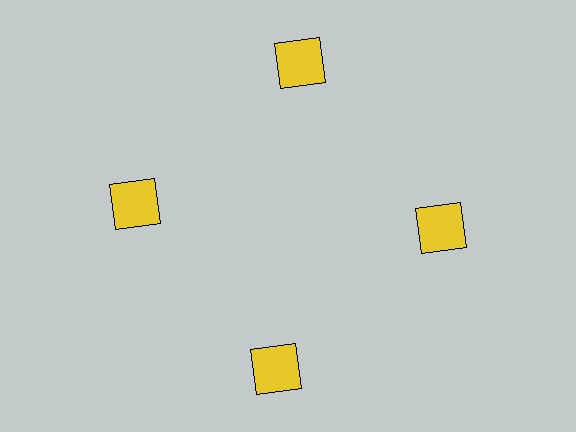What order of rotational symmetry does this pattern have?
This pattern has 4-fold rotational symmetry.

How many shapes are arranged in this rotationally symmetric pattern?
There are 4 shapes, arranged in 4 groups of 1.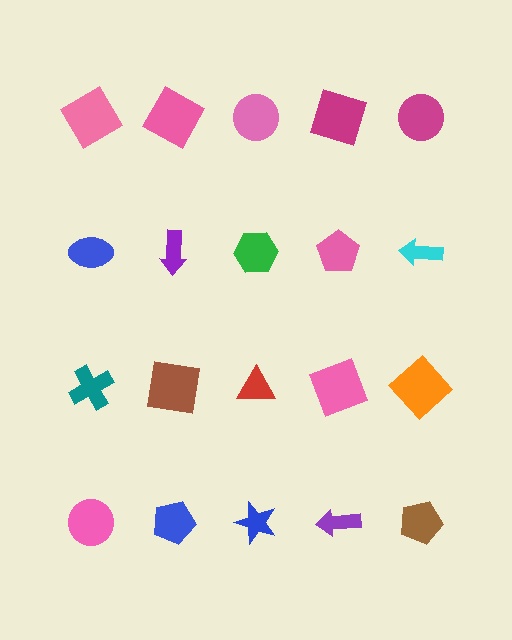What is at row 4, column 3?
A blue star.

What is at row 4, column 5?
A brown pentagon.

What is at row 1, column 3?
A pink circle.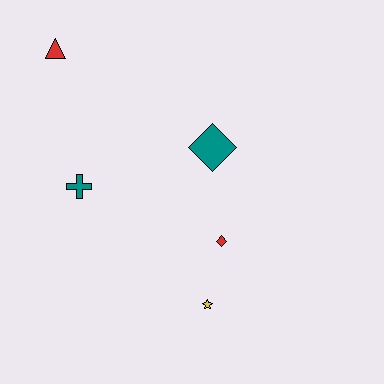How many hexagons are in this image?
There are no hexagons.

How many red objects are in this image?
There are 2 red objects.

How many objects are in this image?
There are 5 objects.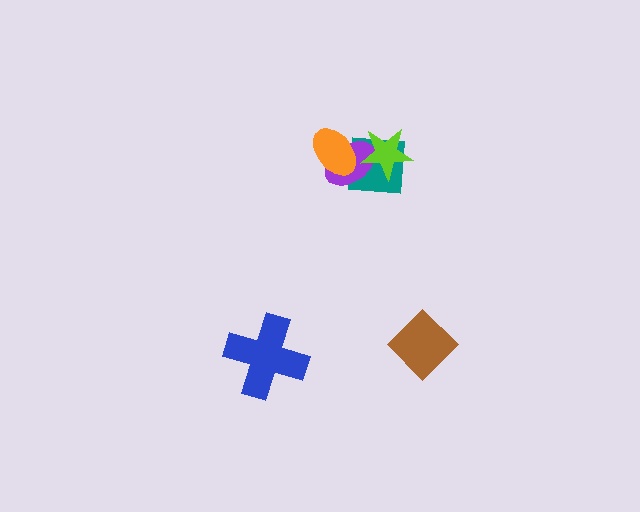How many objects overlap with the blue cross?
0 objects overlap with the blue cross.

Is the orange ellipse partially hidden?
No, no other shape covers it.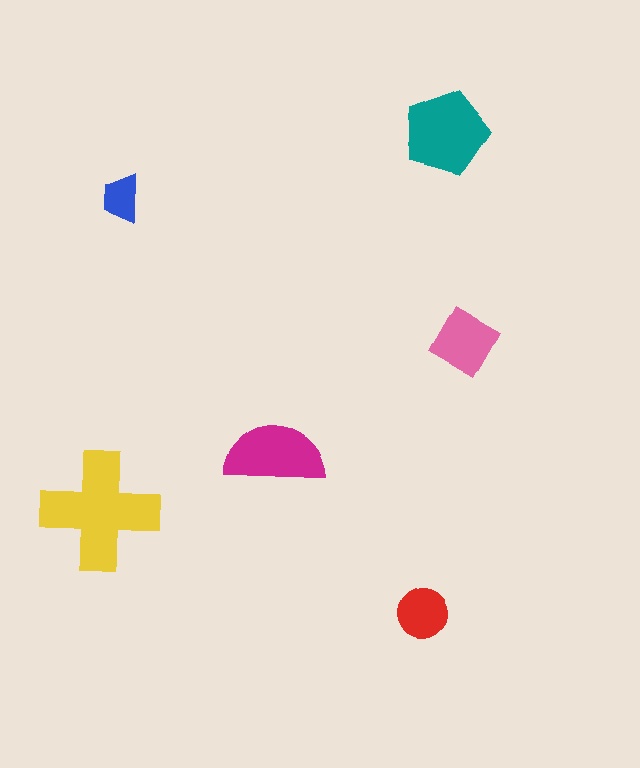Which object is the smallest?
The blue trapezoid.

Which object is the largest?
The yellow cross.